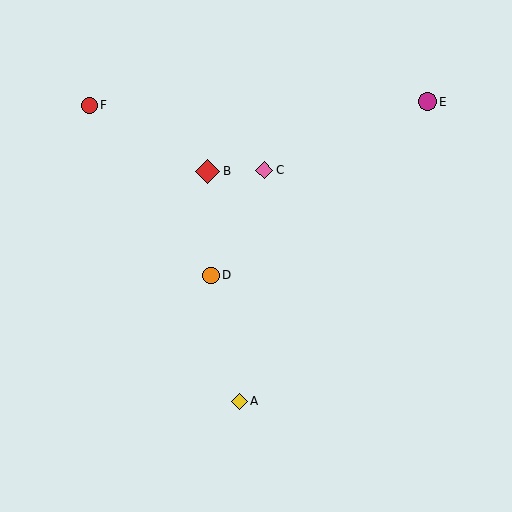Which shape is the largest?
The red diamond (labeled B) is the largest.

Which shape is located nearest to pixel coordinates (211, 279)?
The orange circle (labeled D) at (211, 275) is nearest to that location.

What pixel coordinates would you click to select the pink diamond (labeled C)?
Click at (264, 170) to select the pink diamond C.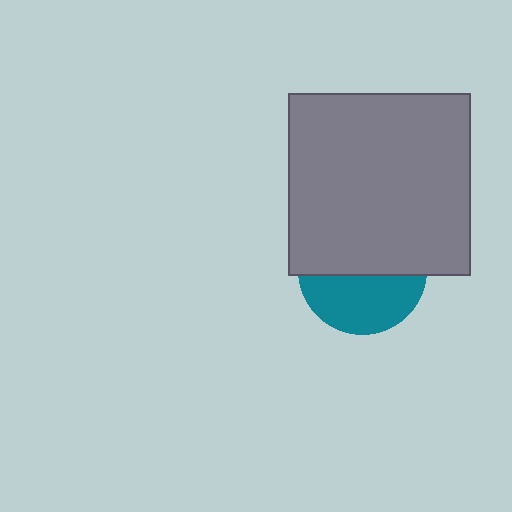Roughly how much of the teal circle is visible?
A small part of it is visible (roughly 45%).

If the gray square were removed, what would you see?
You would see the complete teal circle.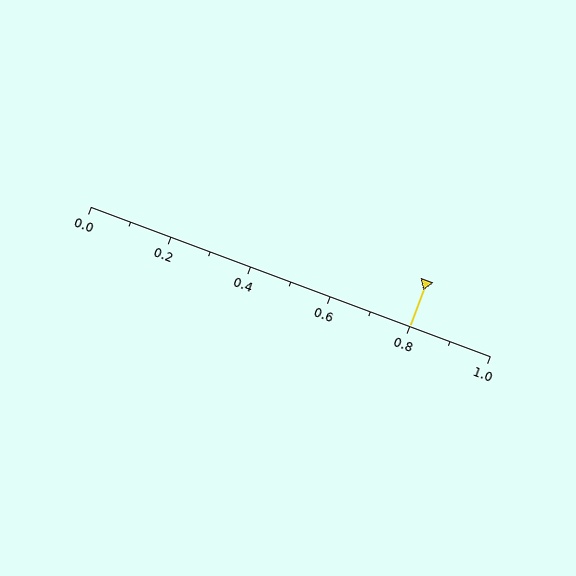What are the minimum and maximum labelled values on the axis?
The axis runs from 0.0 to 1.0.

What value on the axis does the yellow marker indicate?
The marker indicates approximately 0.8.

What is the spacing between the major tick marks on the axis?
The major ticks are spaced 0.2 apart.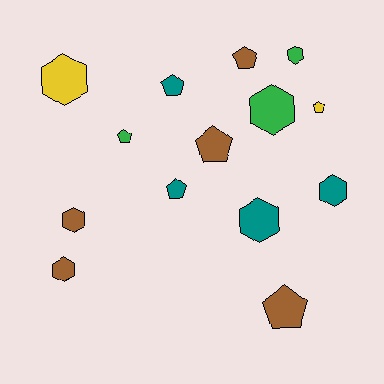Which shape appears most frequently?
Hexagon, with 7 objects.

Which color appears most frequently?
Brown, with 5 objects.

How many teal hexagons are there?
There are 2 teal hexagons.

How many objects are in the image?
There are 14 objects.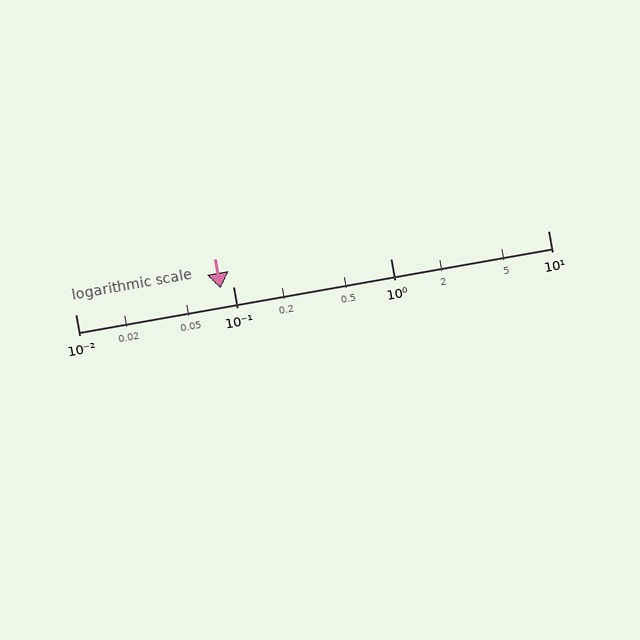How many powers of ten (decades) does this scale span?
The scale spans 3 decades, from 0.01 to 10.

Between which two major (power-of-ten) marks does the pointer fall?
The pointer is between 0.01 and 0.1.